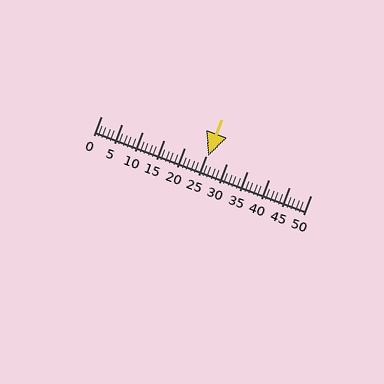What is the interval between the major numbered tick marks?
The major tick marks are spaced 5 units apart.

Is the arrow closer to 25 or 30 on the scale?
The arrow is closer to 25.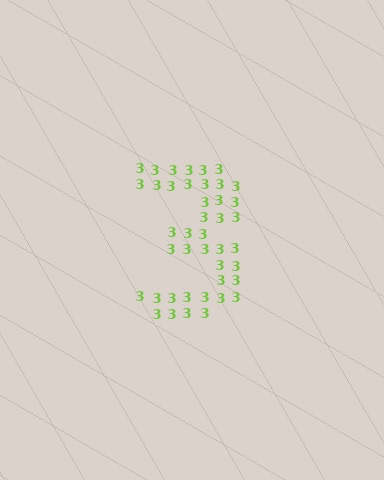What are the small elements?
The small elements are digit 3's.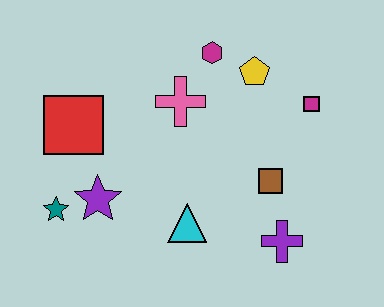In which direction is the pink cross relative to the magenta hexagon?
The pink cross is below the magenta hexagon.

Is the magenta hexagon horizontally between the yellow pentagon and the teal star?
Yes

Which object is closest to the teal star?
The purple star is closest to the teal star.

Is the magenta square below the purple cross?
No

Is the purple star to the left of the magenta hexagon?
Yes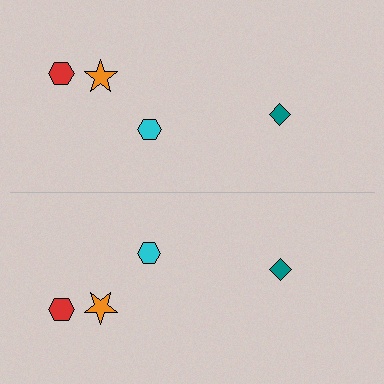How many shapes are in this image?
There are 8 shapes in this image.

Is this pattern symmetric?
Yes, this pattern has bilateral (reflection) symmetry.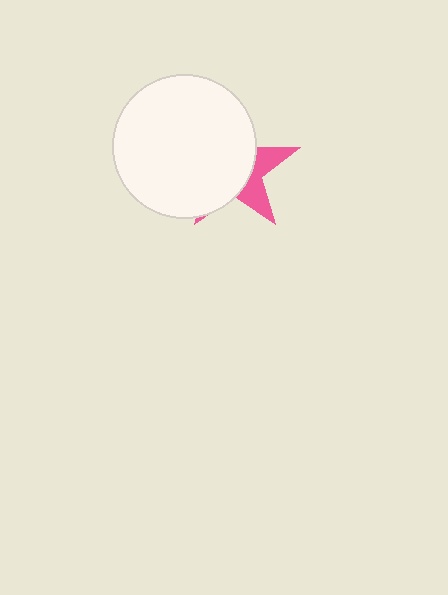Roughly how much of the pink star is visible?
A small part of it is visible (roughly 30%).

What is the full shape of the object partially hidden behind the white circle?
The partially hidden object is a pink star.